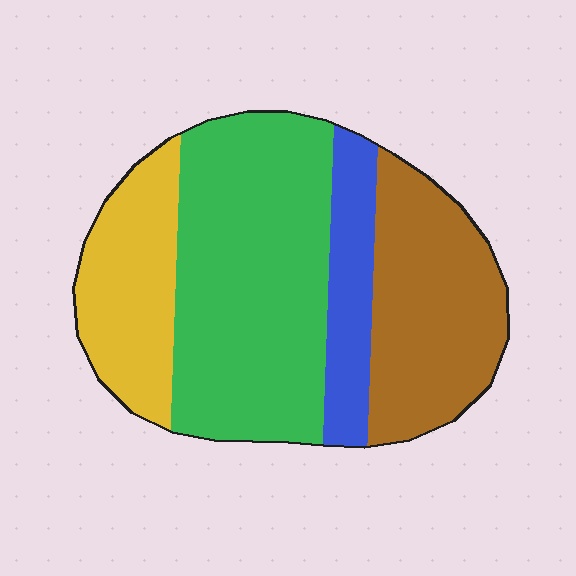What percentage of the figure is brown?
Brown covers 26% of the figure.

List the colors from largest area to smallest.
From largest to smallest: green, brown, yellow, blue.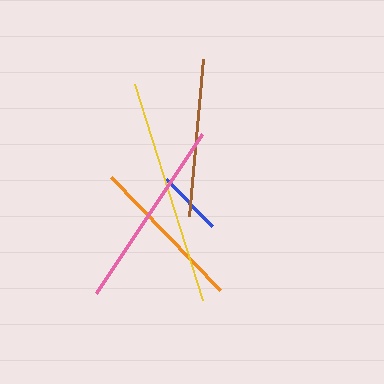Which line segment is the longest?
The yellow line is the longest at approximately 226 pixels.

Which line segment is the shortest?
The blue line is the shortest at approximately 65 pixels.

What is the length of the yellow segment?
The yellow segment is approximately 226 pixels long.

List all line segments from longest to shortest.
From longest to shortest: yellow, pink, brown, orange, blue.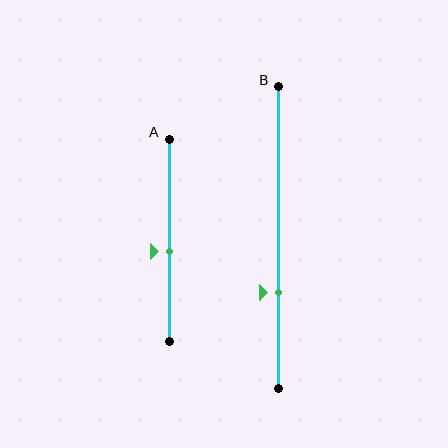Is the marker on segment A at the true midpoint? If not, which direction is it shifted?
No, the marker on segment A is shifted downward by about 5% of the segment length.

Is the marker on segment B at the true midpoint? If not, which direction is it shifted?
No, the marker on segment B is shifted downward by about 18% of the segment length.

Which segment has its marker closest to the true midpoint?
Segment A has its marker closest to the true midpoint.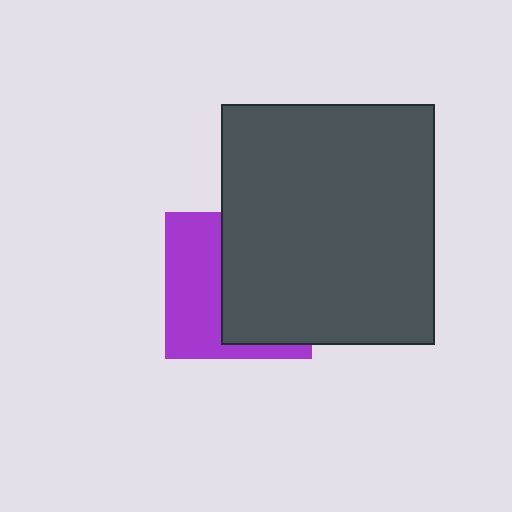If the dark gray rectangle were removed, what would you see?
You would see the complete purple square.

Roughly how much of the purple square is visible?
A small part of it is visible (roughly 44%).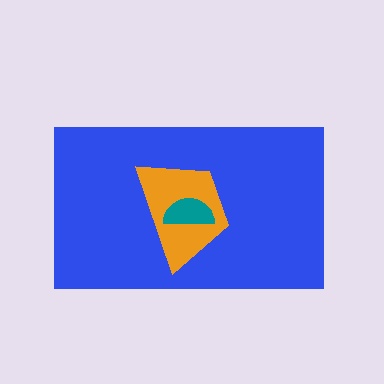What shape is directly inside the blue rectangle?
The orange trapezoid.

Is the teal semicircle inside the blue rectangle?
Yes.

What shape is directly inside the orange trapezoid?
The teal semicircle.